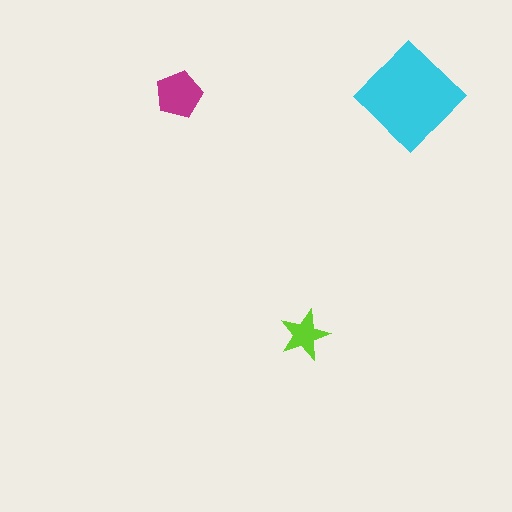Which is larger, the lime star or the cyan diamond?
The cyan diamond.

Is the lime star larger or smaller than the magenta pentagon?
Smaller.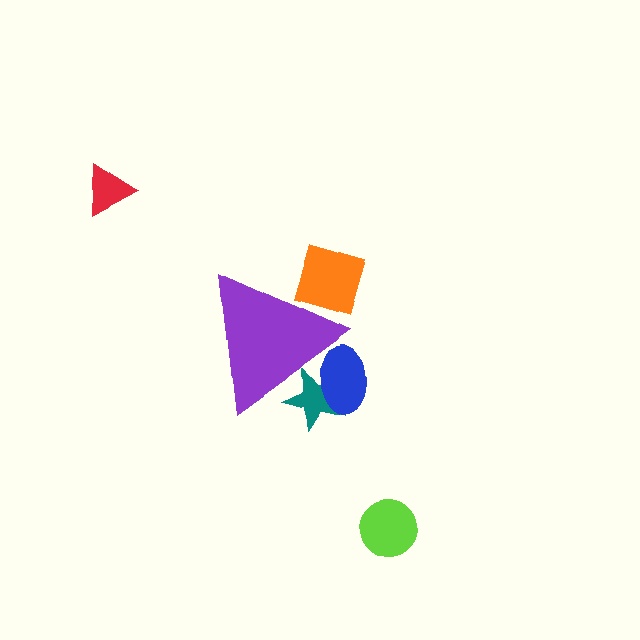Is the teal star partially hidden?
Yes, the teal star is partially hidden behind the purple triangle.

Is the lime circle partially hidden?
No, the lime circle is fully visible.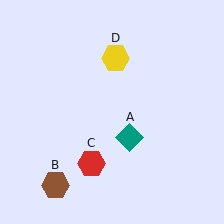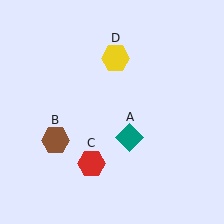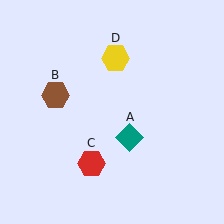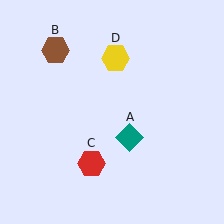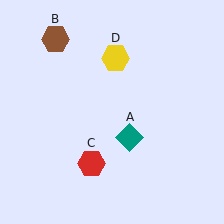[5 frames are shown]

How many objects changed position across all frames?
1 object changed position: brown hexagon (object B).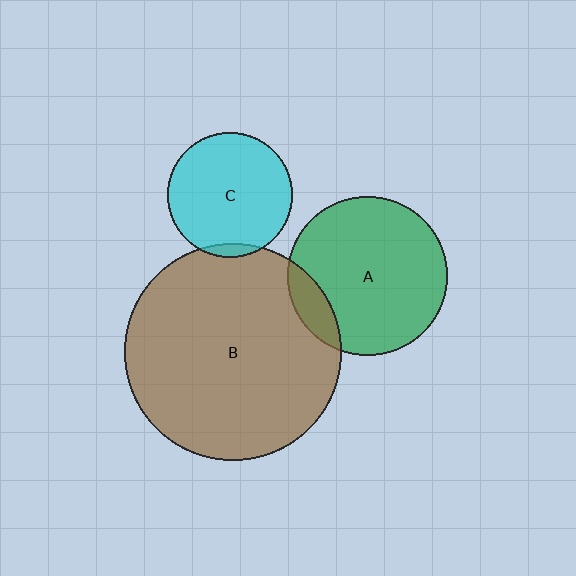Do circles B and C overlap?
Yes.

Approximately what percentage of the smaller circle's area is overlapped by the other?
Approximately 5%.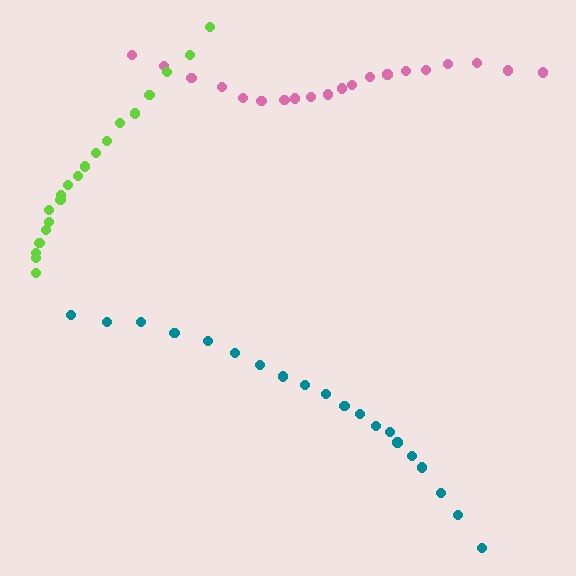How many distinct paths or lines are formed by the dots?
There are 3 distinct paths.